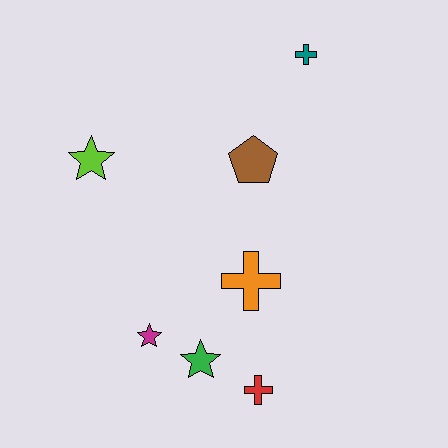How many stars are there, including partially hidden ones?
There are 3 stars.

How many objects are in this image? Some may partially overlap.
There are 7 objects.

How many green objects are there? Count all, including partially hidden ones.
There is 1 green object.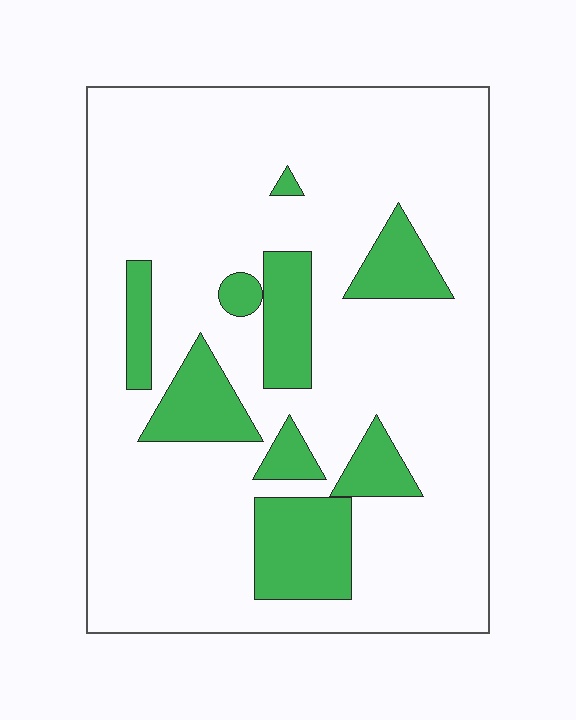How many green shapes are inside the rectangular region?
9.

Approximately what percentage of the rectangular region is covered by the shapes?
Approximately 20%.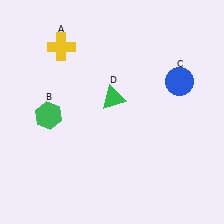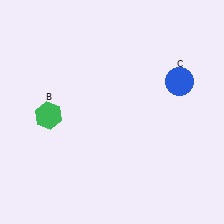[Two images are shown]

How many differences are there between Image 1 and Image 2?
There are 2 differences between the two images.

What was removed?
The green triangle (D), the yellow cross (A) were removed in Image 2.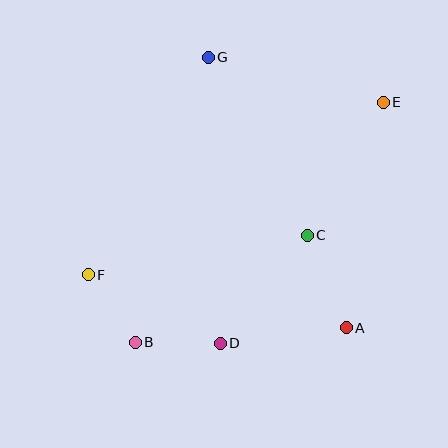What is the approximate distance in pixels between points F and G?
The distance between F and G is approximately 249 pixels.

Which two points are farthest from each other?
Points B and E are farthest from each other.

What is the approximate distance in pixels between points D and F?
The distance between D and F is approximately 149 pixels.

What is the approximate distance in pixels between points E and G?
The distance between E and G is approximately 181 pixels.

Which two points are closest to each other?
Points B and F are closest to each other.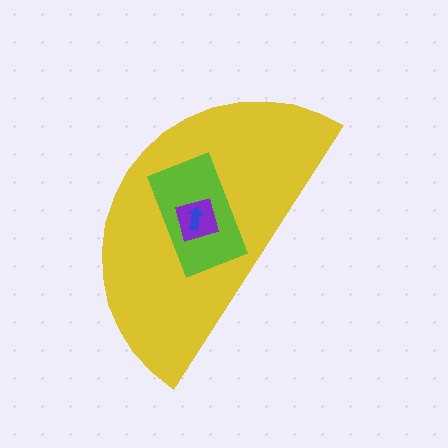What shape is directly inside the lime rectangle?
The purple square.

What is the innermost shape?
The blue arrow.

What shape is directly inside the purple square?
The blue arrow.